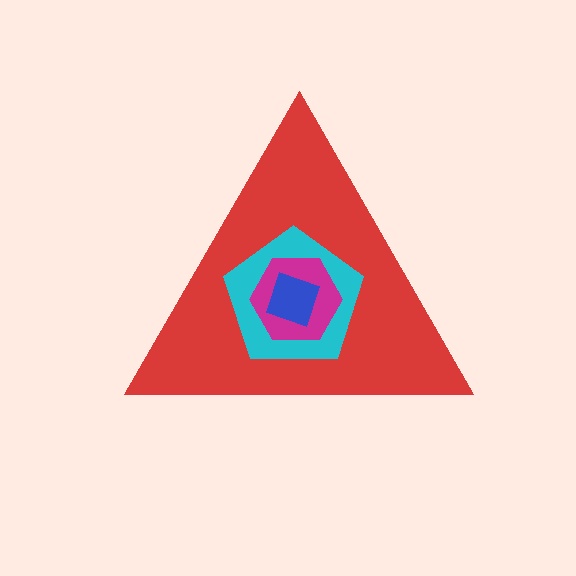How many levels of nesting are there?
4.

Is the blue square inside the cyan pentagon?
Yes.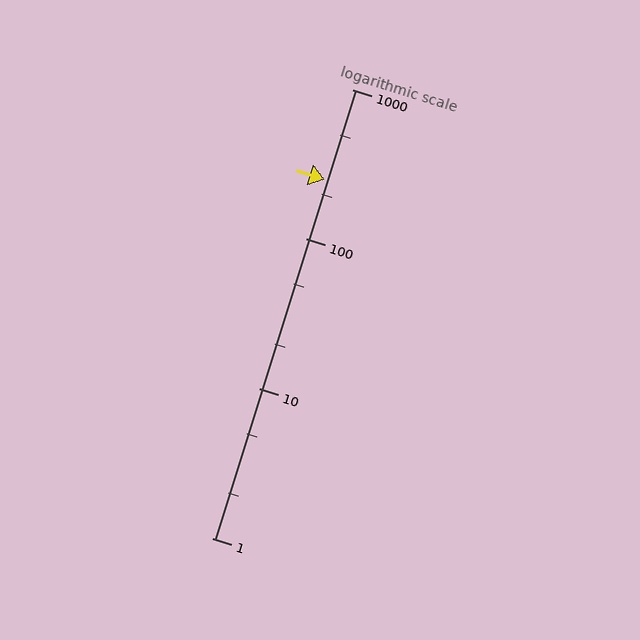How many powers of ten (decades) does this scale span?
The scale spans 3 decades, from 1 to 1000.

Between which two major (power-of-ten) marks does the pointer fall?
The pointer is between 100 and 1000.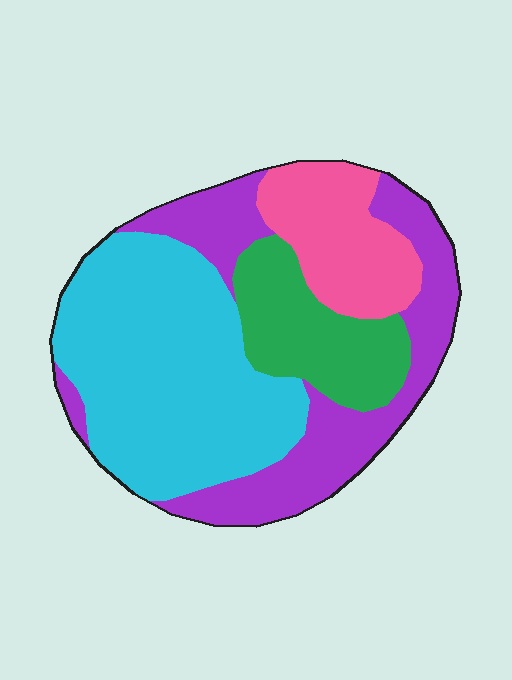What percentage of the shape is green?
Green covers 16% of the shape.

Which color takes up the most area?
Cyan, at roughly 40%.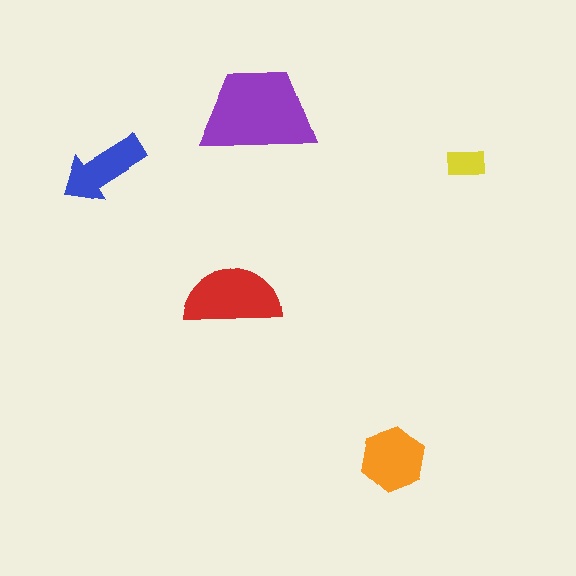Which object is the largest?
The purple trapezoid.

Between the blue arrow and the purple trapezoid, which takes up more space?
The purple trapezoid.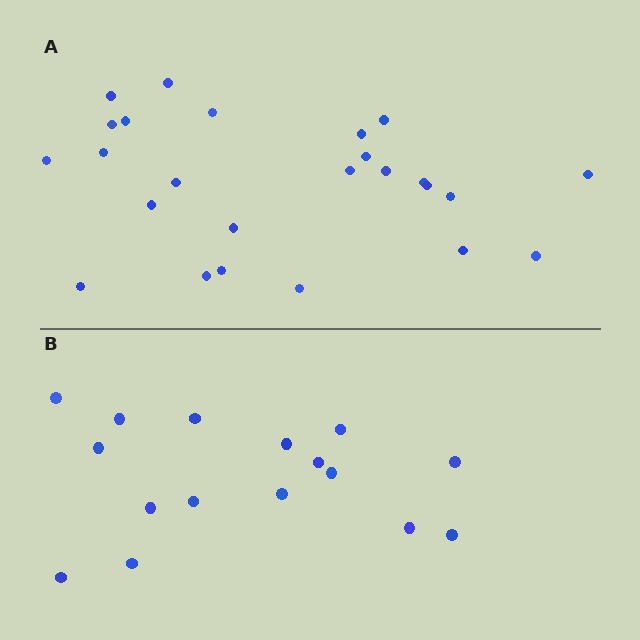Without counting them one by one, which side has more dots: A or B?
Region A (the top region) has more dots.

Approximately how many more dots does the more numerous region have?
Region A has roughly 8 or so more dots than region B.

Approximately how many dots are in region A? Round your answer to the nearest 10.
About 20 dots. (The exact count is 25, which rounds to 20.)